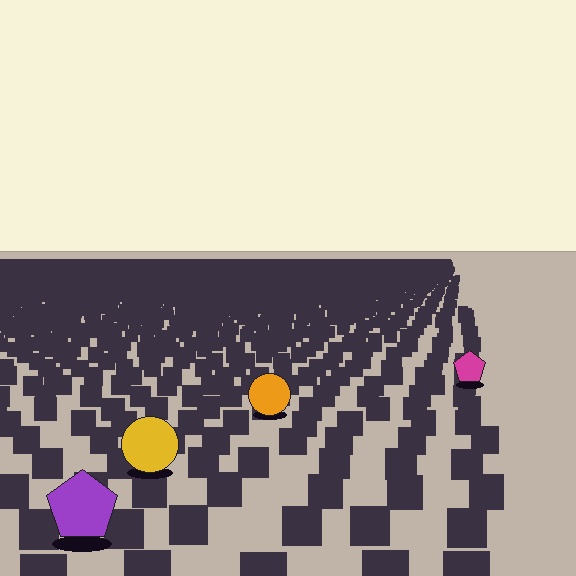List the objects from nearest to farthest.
From nearest to farthest: the purple pentagon, the yellow circle, the orange circle, the magenta pentagon.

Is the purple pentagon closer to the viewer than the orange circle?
Yes. The purple pentagon is closer — you can tell from the texture gradient: the ground texture is coarser near it.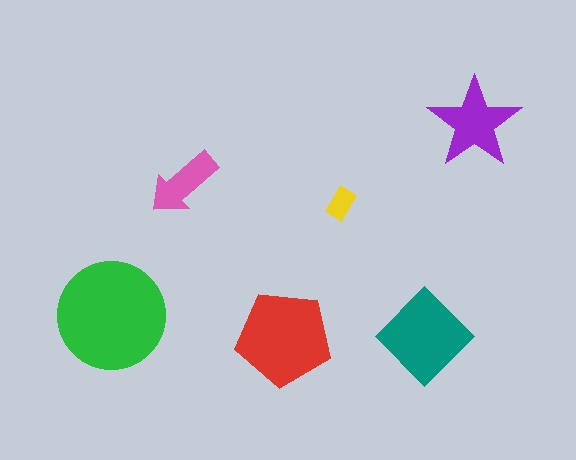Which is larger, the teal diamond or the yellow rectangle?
The teal diamond.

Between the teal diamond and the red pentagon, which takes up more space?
The red pentagon.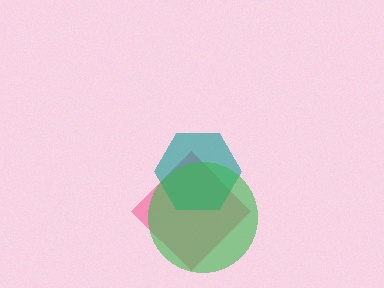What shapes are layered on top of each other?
The layered shapes are: a pink diamond, a teal hexagon, a green circle.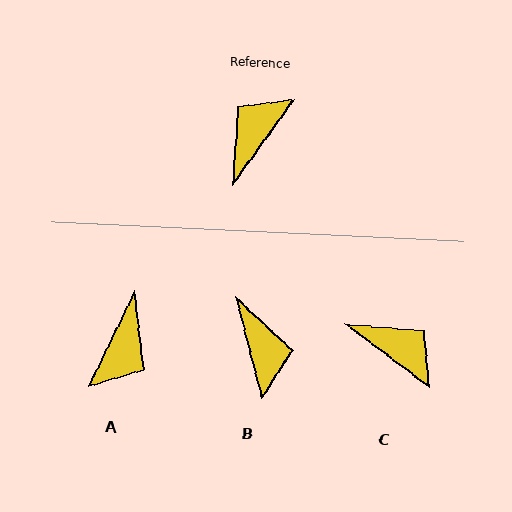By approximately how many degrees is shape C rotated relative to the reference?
Approximately 92 degrees clockwise.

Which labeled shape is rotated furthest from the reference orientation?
A, about 170 degrees away.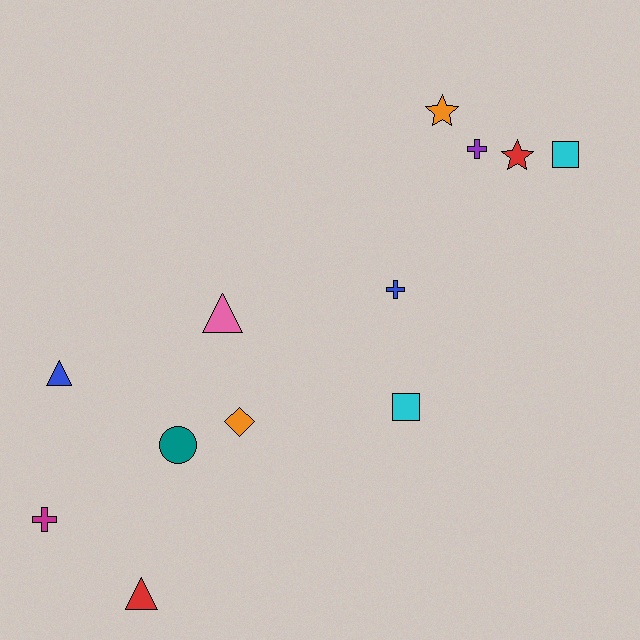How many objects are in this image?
There are 12 objects.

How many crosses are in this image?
There are 3 crosses.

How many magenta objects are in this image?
There is 1 magenta object.